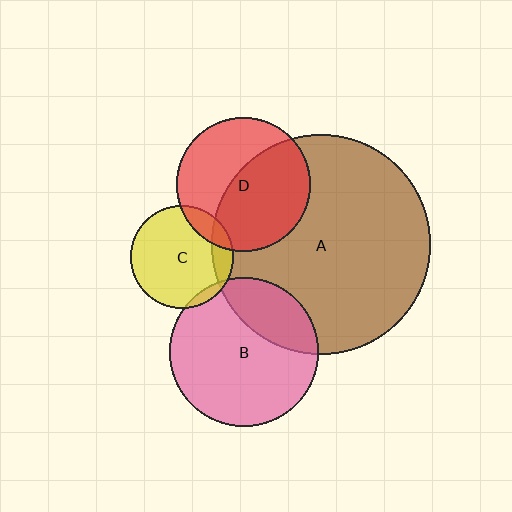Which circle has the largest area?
Circle A (brown).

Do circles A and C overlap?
Yes.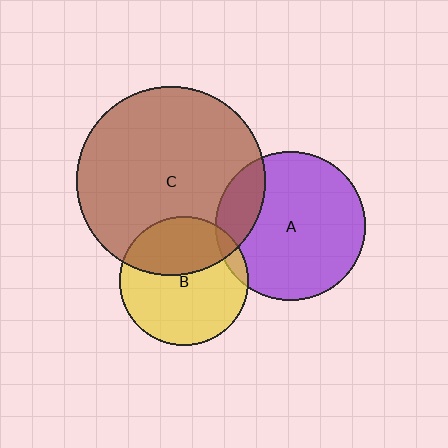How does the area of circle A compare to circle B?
Approximately 1.3 times.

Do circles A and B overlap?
Yes.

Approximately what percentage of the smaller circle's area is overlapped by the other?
Approximately 5%.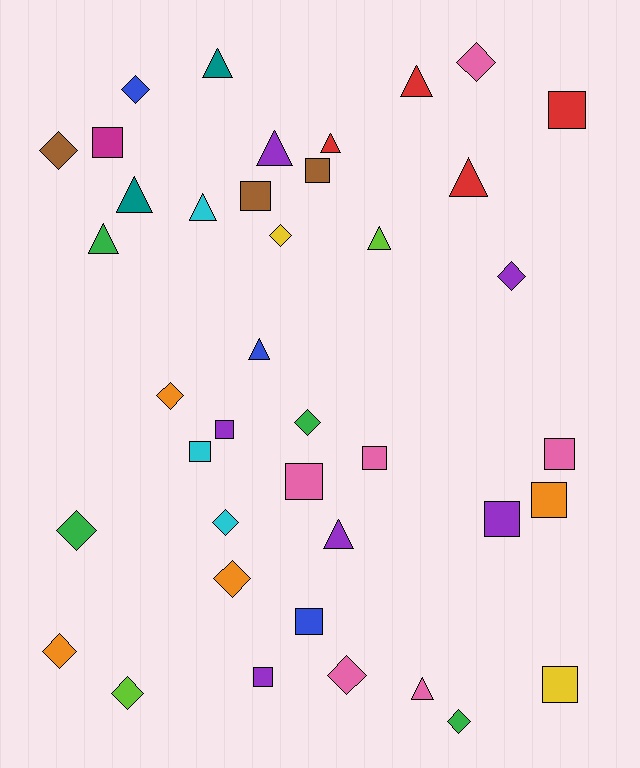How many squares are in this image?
There are 14 squares.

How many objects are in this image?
There are 40 objects.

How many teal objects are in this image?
There are 2 teal objects.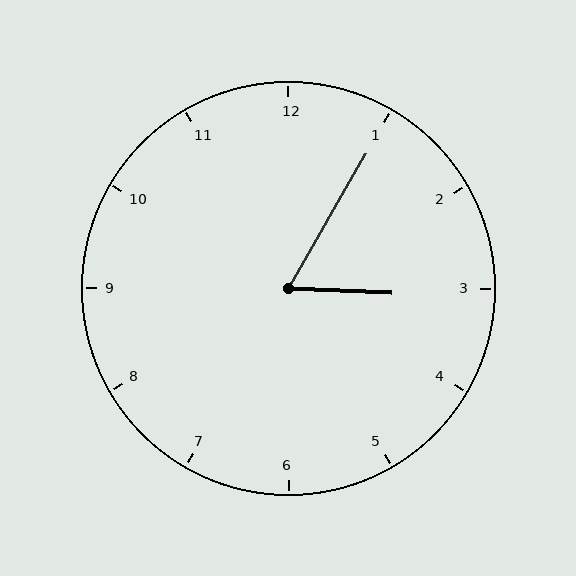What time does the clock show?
3:05.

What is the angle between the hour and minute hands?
Approximately 62 degrees.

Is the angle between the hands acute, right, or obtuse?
It is acute.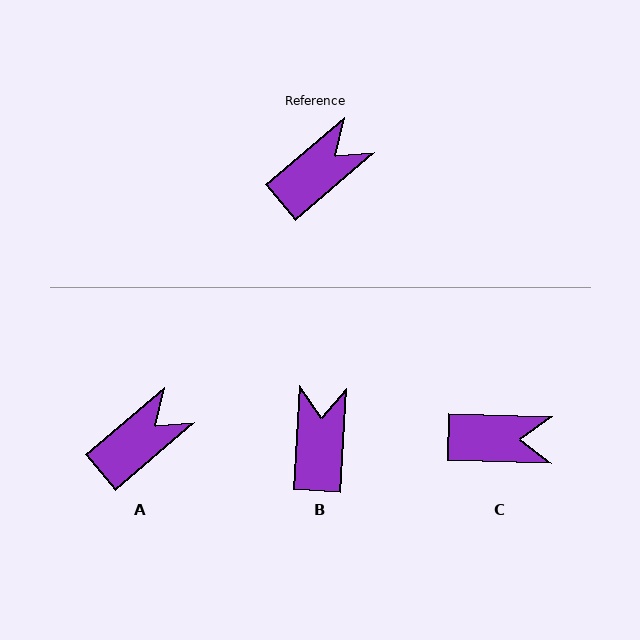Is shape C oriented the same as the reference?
No, it is off by about 42 degrees.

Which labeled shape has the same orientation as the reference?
A.